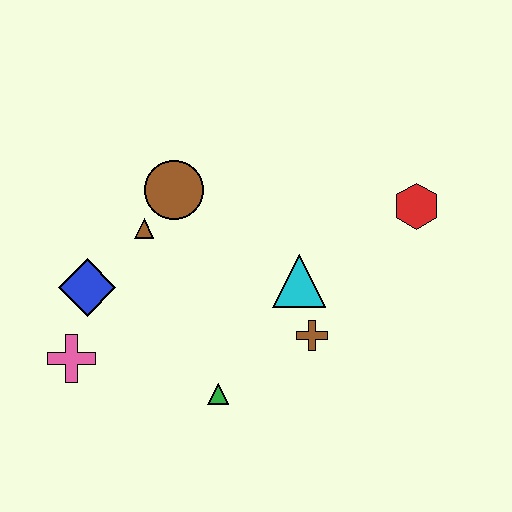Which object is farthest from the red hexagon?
The pink cross is farthest from the red hexagon.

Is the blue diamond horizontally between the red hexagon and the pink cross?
Yes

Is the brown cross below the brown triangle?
Yes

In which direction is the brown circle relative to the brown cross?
The brown circle is above the brown cross.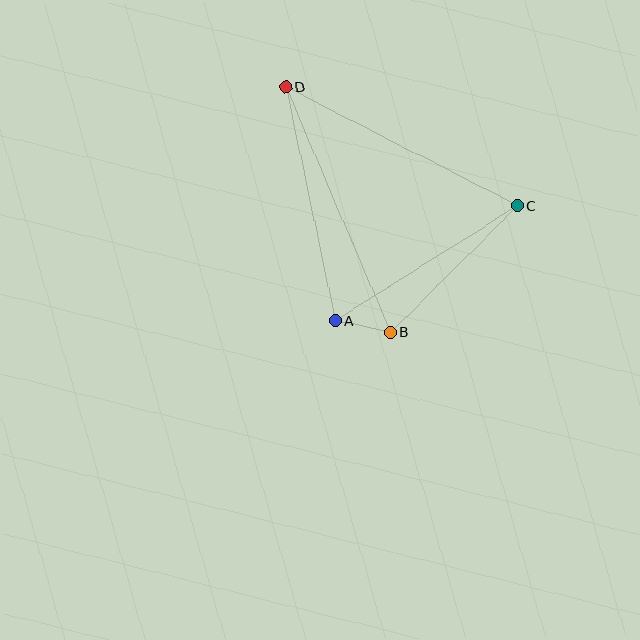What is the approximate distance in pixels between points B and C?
The distance between B and C is approximately 179 pixels.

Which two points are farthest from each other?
Points B and D are farthest from each other.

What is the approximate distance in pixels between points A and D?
The distance between A and D is approximately 238 pixels.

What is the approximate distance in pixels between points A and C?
The distance between A and C is approximately 215 pixels.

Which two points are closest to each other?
Points A and B are closest to each other.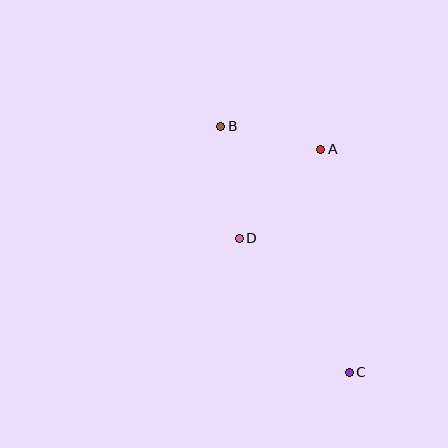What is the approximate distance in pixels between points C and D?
The distance between C and D is approximately 174 pixels.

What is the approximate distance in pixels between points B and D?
The distance between B and D is approximately 114 pixels.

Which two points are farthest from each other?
Points B and C are farthest from each other.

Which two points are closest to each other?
Points A and B are closest to each other.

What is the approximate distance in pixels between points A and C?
The distance between A and C is approximately 225 pixels.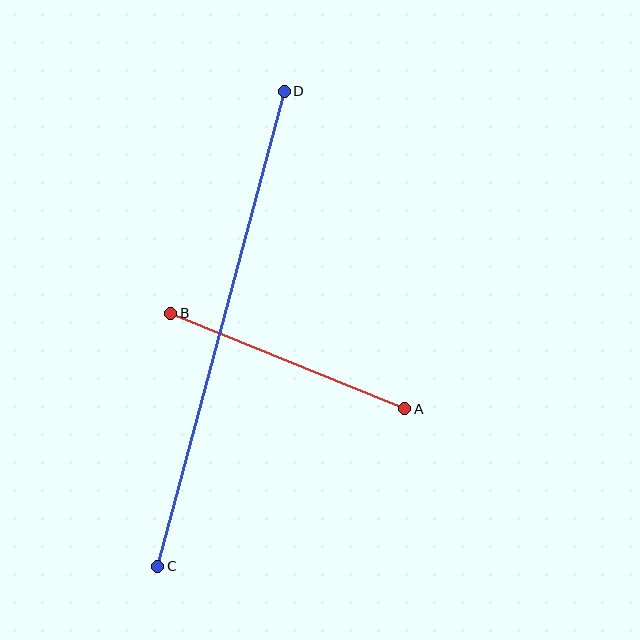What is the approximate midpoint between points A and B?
The midpoint is at approximately (288, 361) pixels.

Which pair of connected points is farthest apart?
Points C and D are farthest apart.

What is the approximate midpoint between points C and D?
The midpoint is at approximately (221, 329) pixels.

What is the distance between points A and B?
The distance is approximately 252 pixels.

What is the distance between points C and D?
The distance is approximately 492 pixels.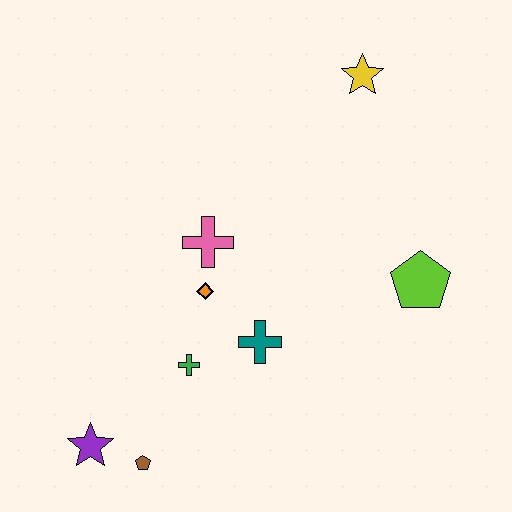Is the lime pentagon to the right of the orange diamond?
Yes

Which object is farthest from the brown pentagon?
The yellow star is farthest from the brown pentagon.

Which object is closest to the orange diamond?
The pink cross is closest to the orange diamond.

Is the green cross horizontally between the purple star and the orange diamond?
Yes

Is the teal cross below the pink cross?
Yes